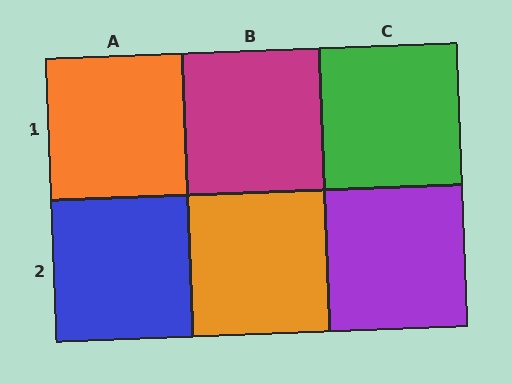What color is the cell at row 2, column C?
Purple.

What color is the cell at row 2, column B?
Orange.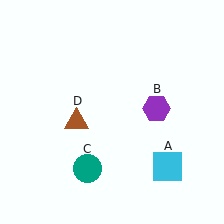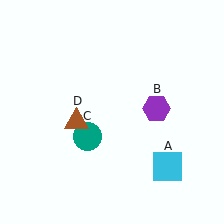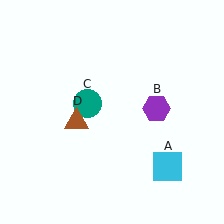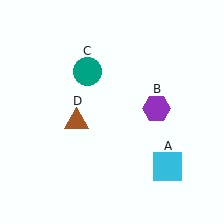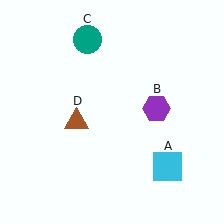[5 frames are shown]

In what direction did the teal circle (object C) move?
The teal circle (object C) moved up.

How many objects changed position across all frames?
1 object changed position: teal circle (object C).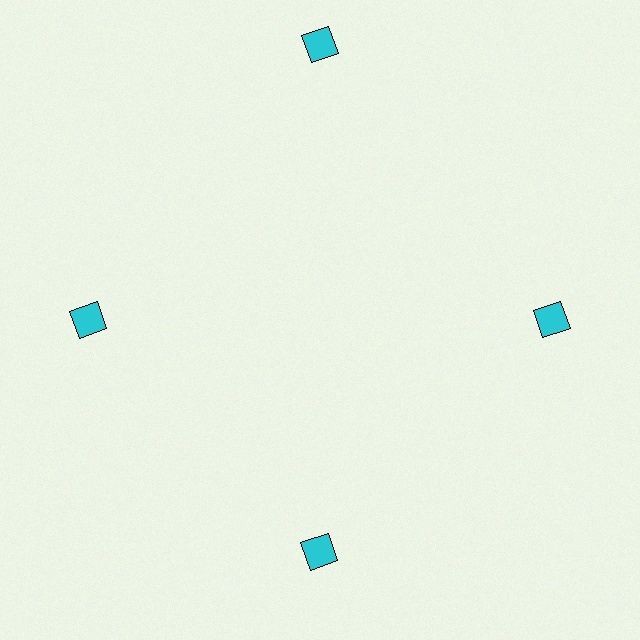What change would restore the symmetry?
The symmetry would be restored by moving it inward, back onto the ring so that all 4 squares sit at equal angles and equal distance from the center.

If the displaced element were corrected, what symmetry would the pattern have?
It would have 4-fold rotational symmetry — the pattern would map onto itself every 90 degrees.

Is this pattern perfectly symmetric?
No. The 4 cyan squares are arranged in a ring, but one element near the 12 o'clock position is pushed outward from the center, breaking the 4-fold rotational symmetry.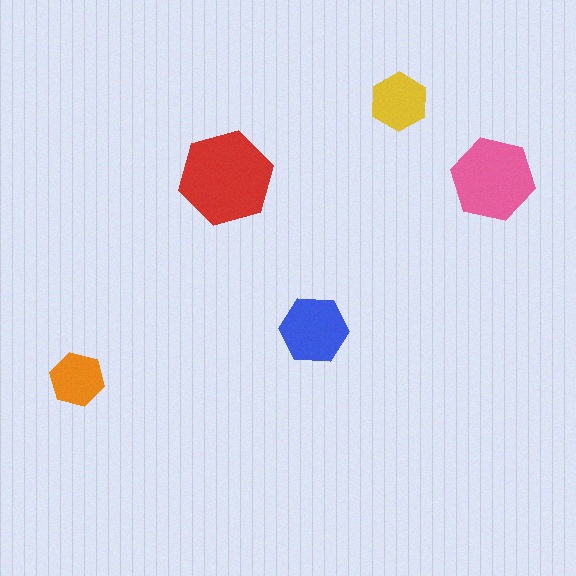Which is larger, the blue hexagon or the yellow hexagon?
The blue one.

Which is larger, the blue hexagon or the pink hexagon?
The pink one.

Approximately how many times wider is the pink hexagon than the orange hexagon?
About 1.5 times wider.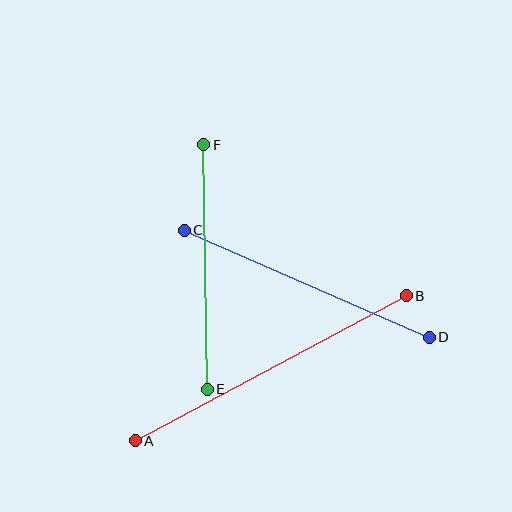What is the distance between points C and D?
The distance is approximately 268 pixels.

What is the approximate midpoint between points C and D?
The midpoint is at approximately (307, 284) pixels.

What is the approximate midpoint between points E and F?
The midpoint is at approximately (206, 267) pixels.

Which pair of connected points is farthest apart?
Points A and B are farthest apart.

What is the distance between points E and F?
The distance is approximately 245 pixels.